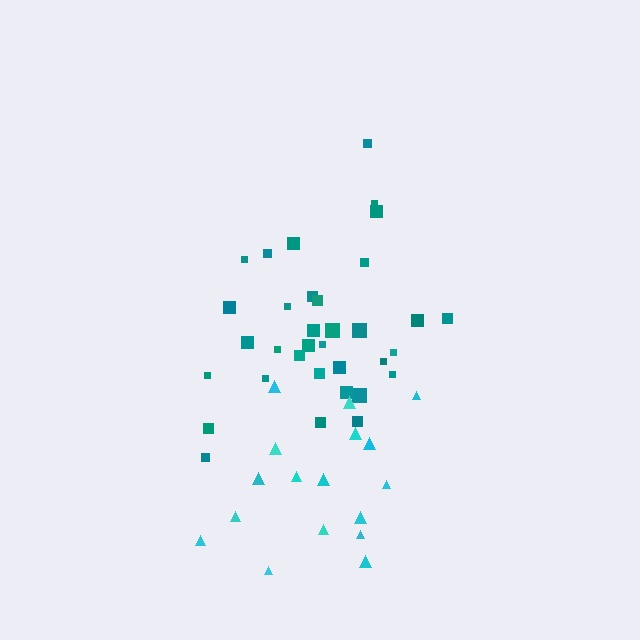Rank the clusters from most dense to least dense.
teal, cyan.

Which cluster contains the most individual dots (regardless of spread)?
Teal (34).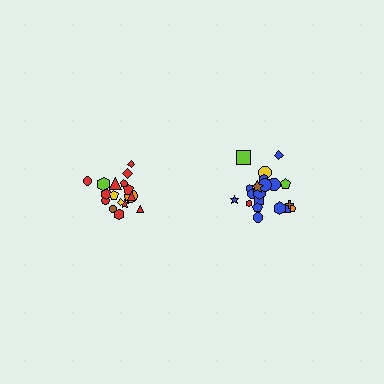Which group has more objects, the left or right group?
The right group.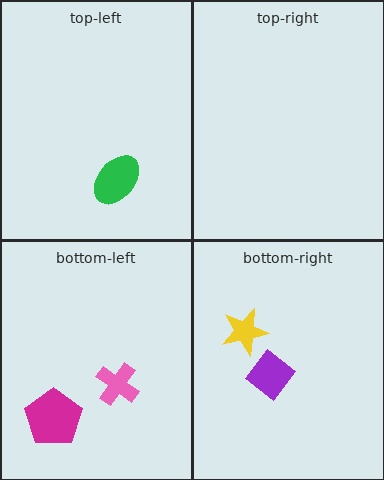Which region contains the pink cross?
The bottom-left region.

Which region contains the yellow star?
The bottom-right region.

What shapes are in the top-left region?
The green ellipse.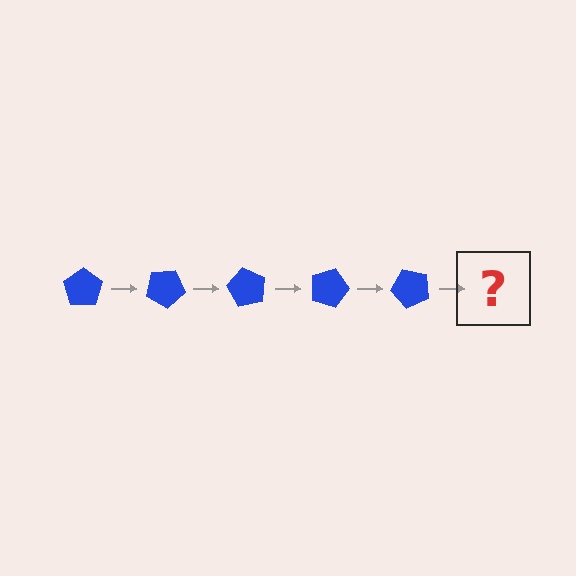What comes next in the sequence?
The next element should be a blue pentagon rotated 150 degrees.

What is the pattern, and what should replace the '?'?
The pattern is that the pentagon rotates 30 degrees each step. The '?' should be a blue pentagon rotated 150 degrees.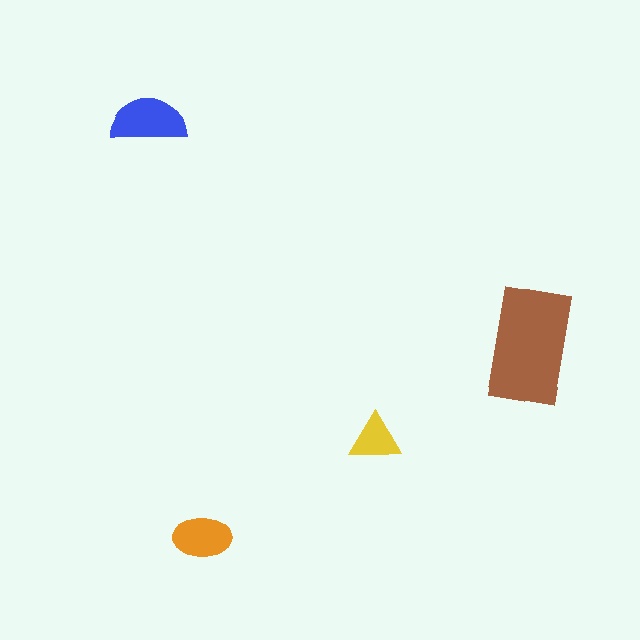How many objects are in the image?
There are 4 objects in the image.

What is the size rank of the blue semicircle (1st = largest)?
2nd.